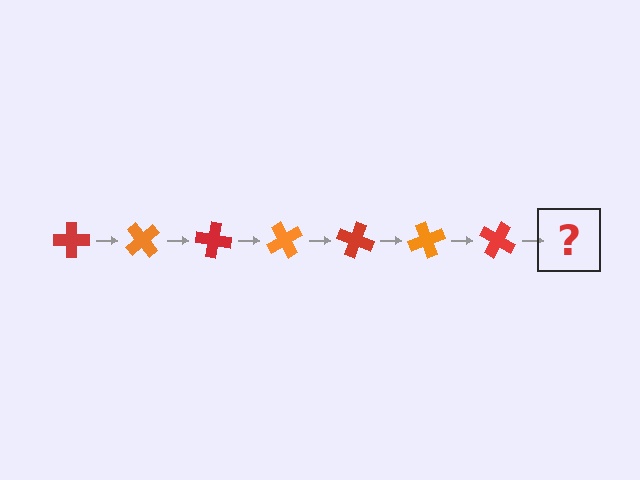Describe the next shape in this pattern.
It should be an orange cross, rotated 350 degrees from the start.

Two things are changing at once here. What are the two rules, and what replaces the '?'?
The two rules are that it rotates 50 degrees each step and the color cycles through red and orange. The '?' should be an orange cross, rotated 350 degrees from the start.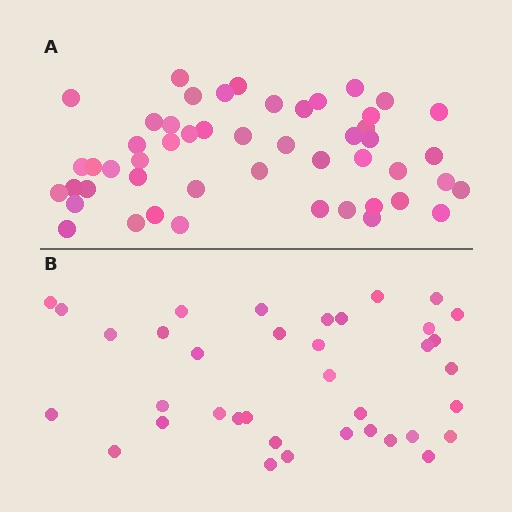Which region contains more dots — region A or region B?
Region A (the top region) has more dots.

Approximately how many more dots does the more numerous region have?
Region A has approximately 15 more dots than region B.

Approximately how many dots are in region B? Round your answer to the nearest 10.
About 40 dots. (The exact count is 37, which rounds to 40.)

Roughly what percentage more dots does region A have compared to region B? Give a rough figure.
About 35% more.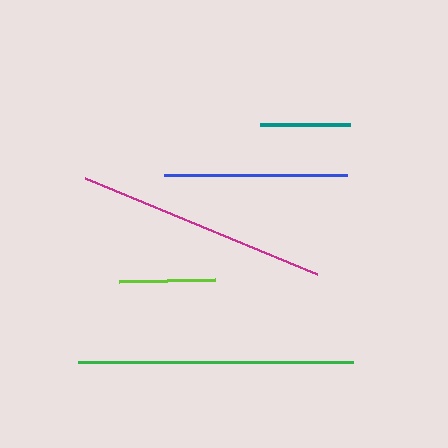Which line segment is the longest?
The green line is the longest at approximately 275 pixels.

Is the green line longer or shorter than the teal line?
The green line is longer than the teal line.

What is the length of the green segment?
The green segment is approximately 275 pixels long.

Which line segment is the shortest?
The teal line is the shortest at approximately 90 pixels.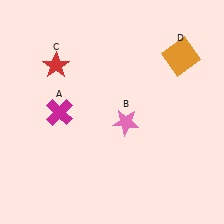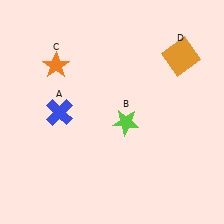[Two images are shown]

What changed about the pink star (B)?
In Image 1, B is pink. In Image 2, it changed to lime.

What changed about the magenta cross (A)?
In Image 1, A is magenta. In Image 2, it changed to blue.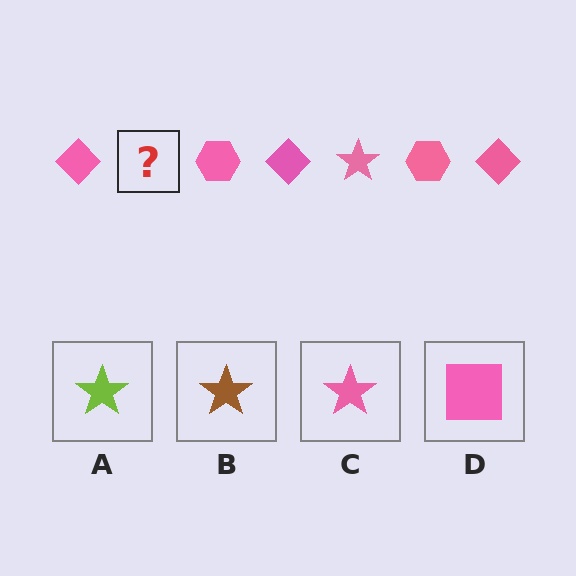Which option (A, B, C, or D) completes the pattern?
C.